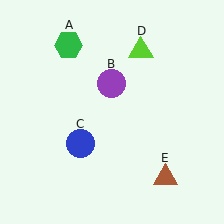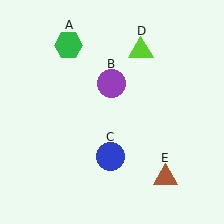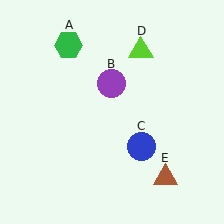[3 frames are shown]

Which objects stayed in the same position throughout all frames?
Green hexagon (object A) and purple circle (object B) and lime triangle (object D) and brown triangle (object E) remained stationary.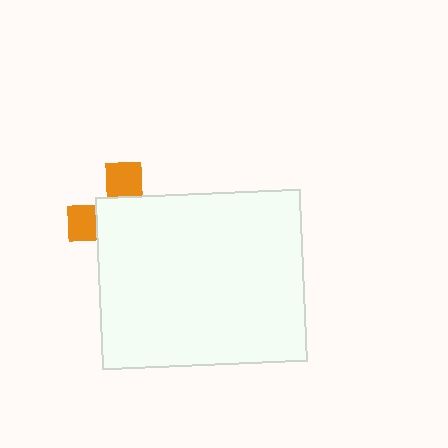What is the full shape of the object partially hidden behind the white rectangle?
The partially hidden object is an orange cross.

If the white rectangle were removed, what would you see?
You would see the complete orange cross.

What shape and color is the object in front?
The object in front is a white rectangle.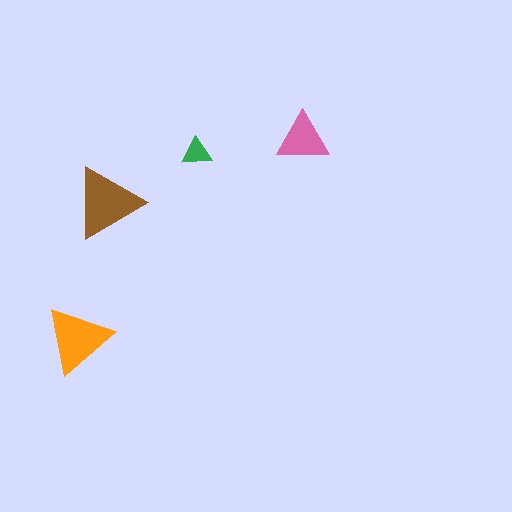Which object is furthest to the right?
The pink triangle is rightmost.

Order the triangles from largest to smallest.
the brown one, the orange one, the pink one, the green one.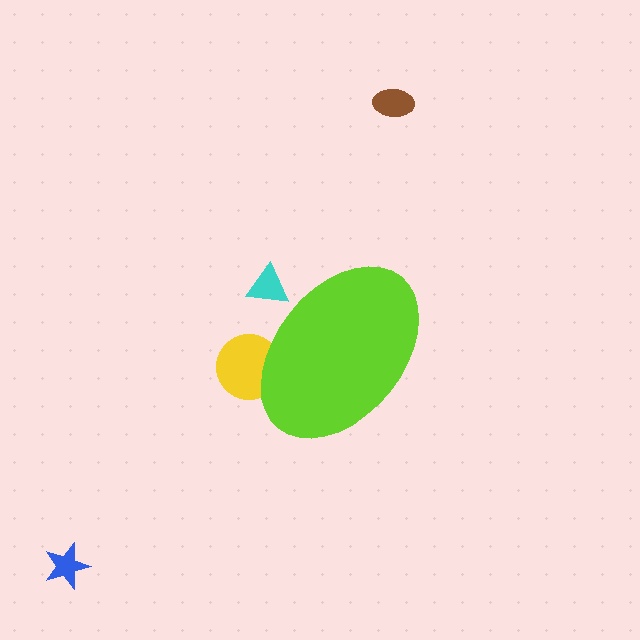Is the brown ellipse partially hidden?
No, the brown ellipse is fully visible.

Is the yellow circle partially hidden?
Yes, the yellow circle is partially hidden behind the lime ellipse.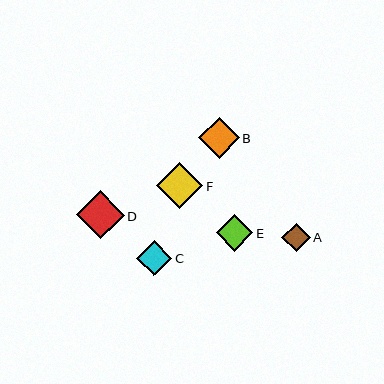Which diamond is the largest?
Diamond D is the largest with a size of approximately 48 pixels.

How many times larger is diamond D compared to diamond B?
Diamond D is approximately 1.2 times the size of diamond B.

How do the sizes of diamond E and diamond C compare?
Diamond E and diamond C are approximately the same size.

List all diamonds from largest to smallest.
From largest to smallest: D, F, B, E, C, A.